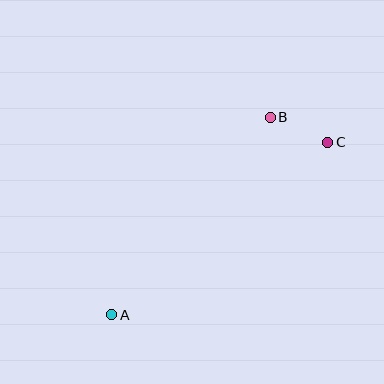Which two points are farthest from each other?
Points A and C are farthest from each other.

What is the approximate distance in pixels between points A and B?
The distance between A and B is approximately 253 pixels.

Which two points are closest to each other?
Points B and C are closest to each other.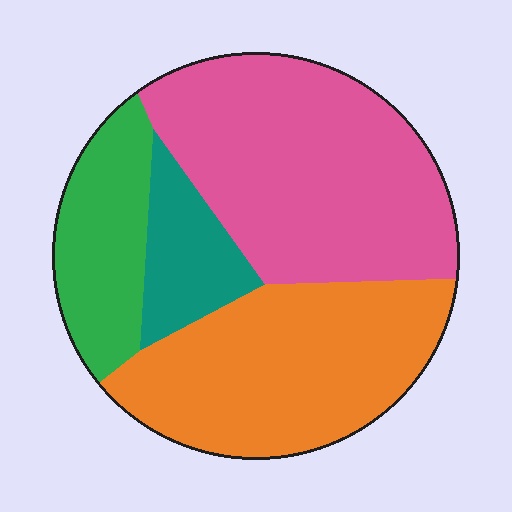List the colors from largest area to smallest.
From largest to smallest: pink, orange, green, teal.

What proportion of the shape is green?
Green takes up about one sixth (1/6) of the shape.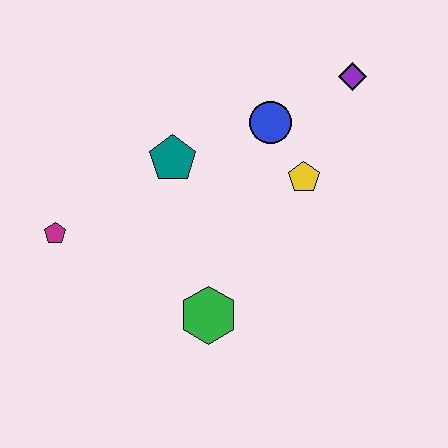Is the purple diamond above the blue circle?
Yes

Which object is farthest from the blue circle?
The magenta pentagon is farthest from the blue circle.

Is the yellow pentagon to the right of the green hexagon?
Yes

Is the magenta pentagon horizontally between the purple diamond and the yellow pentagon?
No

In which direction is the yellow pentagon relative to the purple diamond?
The yellow pentagon is below the purple diamond.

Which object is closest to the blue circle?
The yellow pentagon is closest to the blue circle.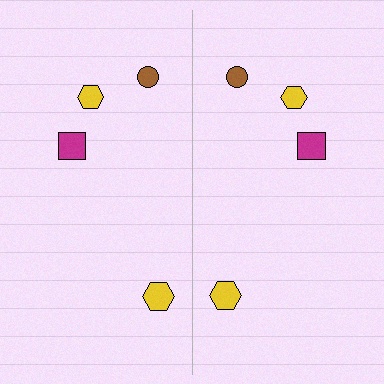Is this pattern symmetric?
Yes, this pattern has bilateral (reflection) symmetry.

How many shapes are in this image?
There are 8 shapes in this image.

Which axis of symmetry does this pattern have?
The pattern has a vertical axis of symmetry running through the center of the image.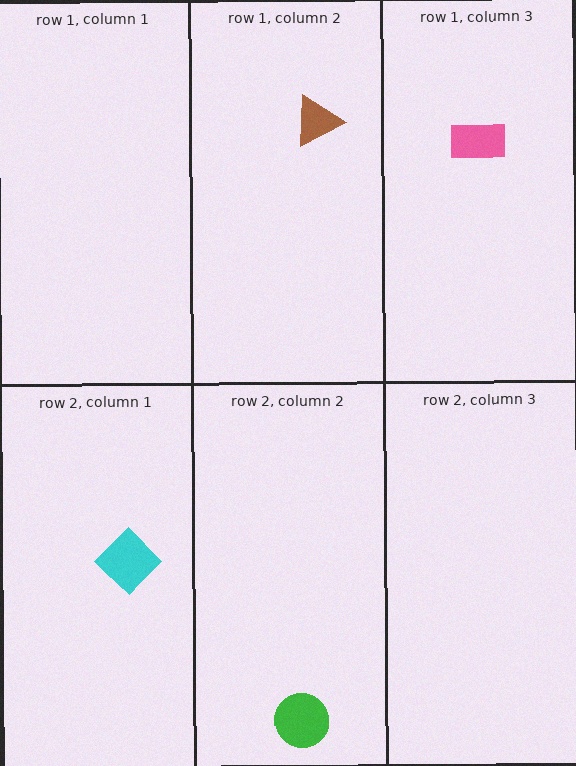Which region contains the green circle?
The row 2, column 2 region.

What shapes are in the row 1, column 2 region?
The brown triangle.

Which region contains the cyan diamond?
The row 2, column 1 region.